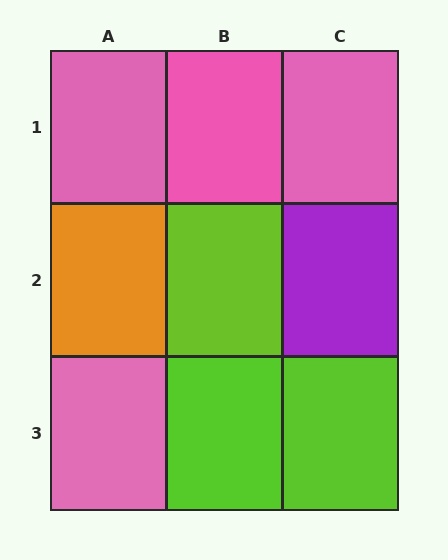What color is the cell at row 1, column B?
Pink.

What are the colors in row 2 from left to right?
Orange, lime, purple.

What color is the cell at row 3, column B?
Lime.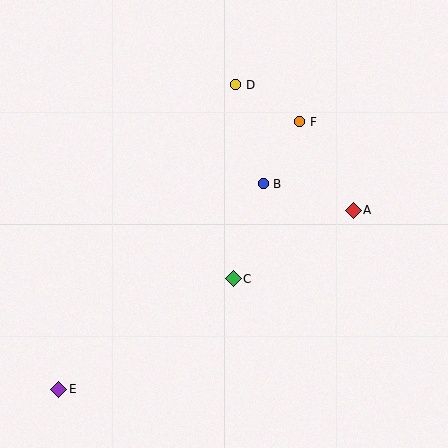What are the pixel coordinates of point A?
Point A is at (353, 210).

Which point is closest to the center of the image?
Point C at (233, 279) is closest to the center.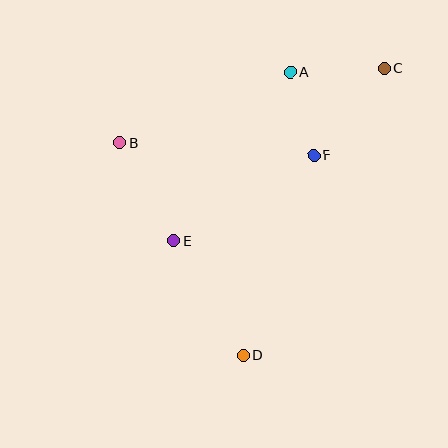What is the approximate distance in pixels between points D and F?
The distance between D and F is approximately 212 pixels.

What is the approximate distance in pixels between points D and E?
The distance between D and E is approximately 134 pixels.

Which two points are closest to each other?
Points A and F are closest to each other.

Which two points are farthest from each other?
Points C and D are farthest from each other.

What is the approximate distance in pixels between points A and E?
The distance between A and E is approximately 205 pixels.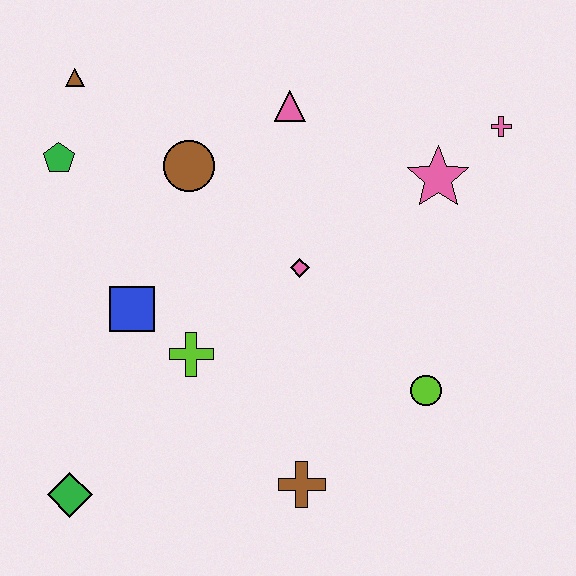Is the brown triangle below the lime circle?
No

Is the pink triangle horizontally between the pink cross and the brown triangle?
Yes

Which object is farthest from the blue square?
The pink cross is farthest from the blue square.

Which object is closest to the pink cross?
The pink star is closest to the pink cross.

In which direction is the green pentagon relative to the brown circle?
The green pentagon is to the left of the brown circle.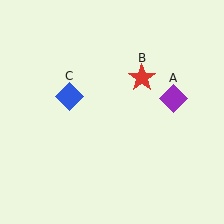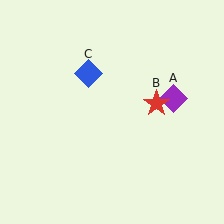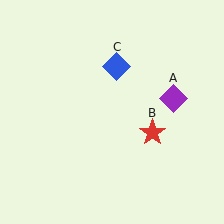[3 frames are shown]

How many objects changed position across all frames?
2 objects changed position: red star (object B), blue diamond (object C).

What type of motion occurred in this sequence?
The red star (object B), blue diamond (object C) rotated clockwise around the center of the scene.